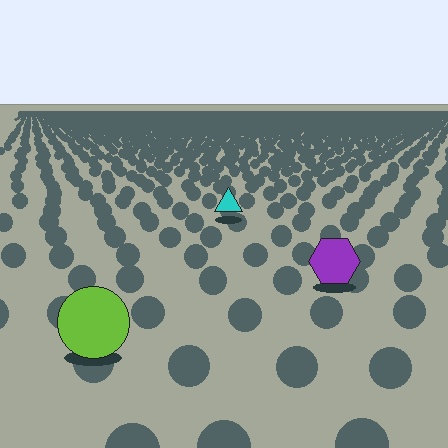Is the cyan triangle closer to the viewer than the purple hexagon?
No. The purple hexagon is closer — you can tell from the texture gradient: the ground texture is coarser near it.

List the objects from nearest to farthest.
From nearest to farthest: the lime circle, the purple hexagon, the cyan triangle.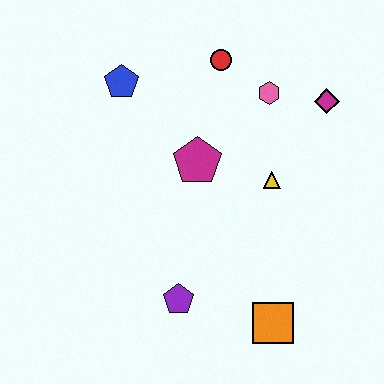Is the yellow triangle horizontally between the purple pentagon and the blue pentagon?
No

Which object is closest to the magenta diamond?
The pink hexagon is closest to the magenta diamond.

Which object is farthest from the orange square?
The blue pentagon is farthest from the orange square.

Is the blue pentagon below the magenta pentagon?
No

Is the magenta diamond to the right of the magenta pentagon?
Yes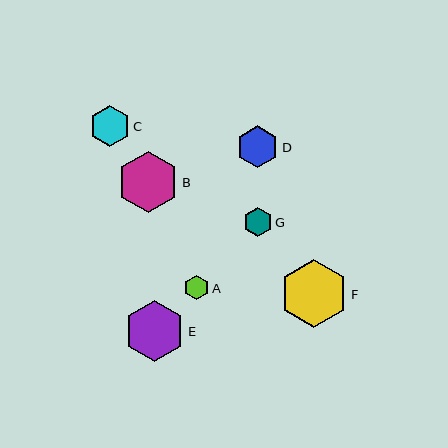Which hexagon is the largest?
Hexagon F is the largest with a size of approximately 68 pixels.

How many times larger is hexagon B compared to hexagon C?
Hexagon B is approximately 1.5 times the size of hexagon C.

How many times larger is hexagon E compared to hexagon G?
Hexagon E is approximately 2.1 times the size of hexagon G.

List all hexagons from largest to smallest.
From largest to smallest: F, B, E, D, C, G, A.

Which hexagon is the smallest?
Hexagon A is the smallest with a size of approximately 24 pixels.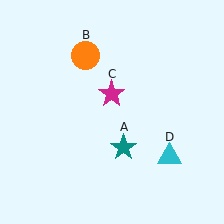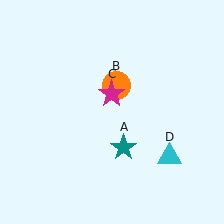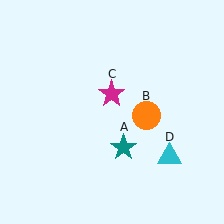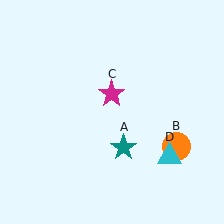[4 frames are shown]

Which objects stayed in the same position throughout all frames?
Teal star (object A) and magenta star (object C) and cyan triangle (object D) remained stationary.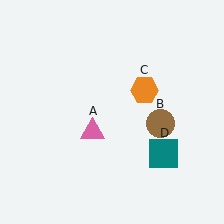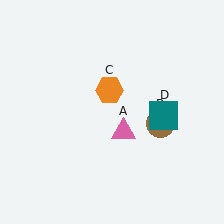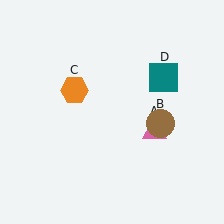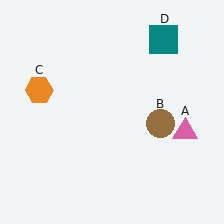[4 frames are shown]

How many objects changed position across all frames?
3 objects changed position: pink triangle (object A), orange hexagon (object C), teal square (object D).